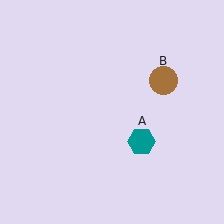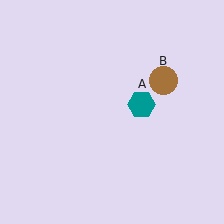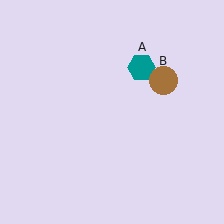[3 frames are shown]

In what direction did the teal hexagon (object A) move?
The teal hexagon (object A) moved up.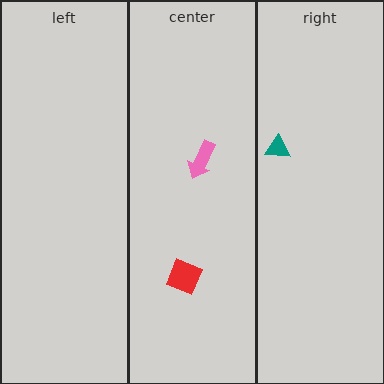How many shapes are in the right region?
1.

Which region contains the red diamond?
The center region.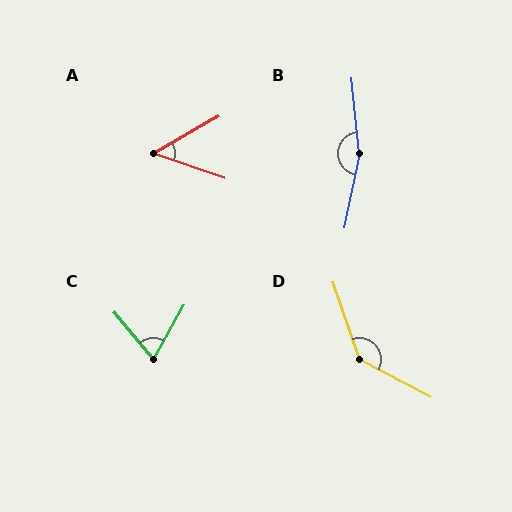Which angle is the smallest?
A, at approximately 49 degrees.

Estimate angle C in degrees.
Approximately 69 degrees.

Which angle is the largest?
B, at approximately 163 degrees.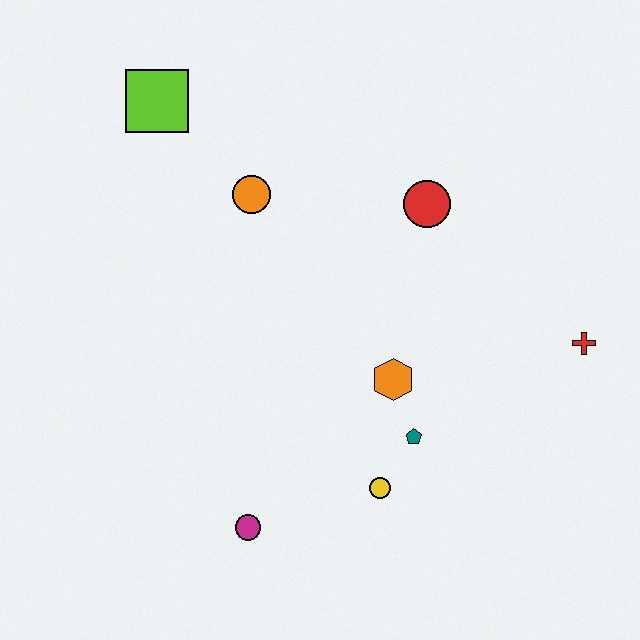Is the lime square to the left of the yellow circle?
Yes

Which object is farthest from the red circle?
The magenta circle is farthest from the red circle.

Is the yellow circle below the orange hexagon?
Yes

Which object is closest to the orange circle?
The lime square is closest to the orange circle.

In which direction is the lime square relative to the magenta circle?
The lime square is above the magenta circle.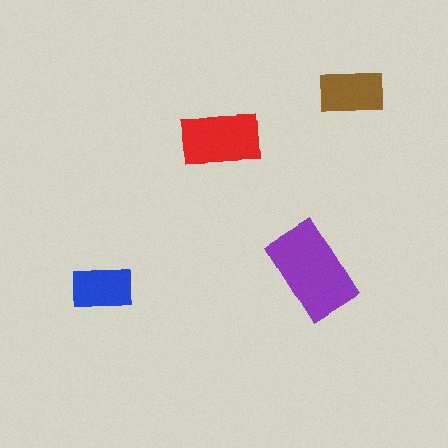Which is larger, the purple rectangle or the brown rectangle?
The purple one.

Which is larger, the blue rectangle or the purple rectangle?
The purple one.